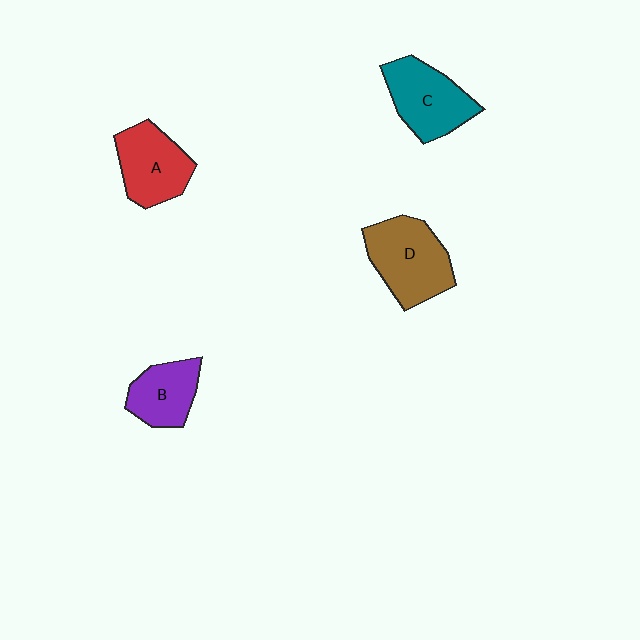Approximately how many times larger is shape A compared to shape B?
Approximately 1.2 times.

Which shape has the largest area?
Shape D (brown).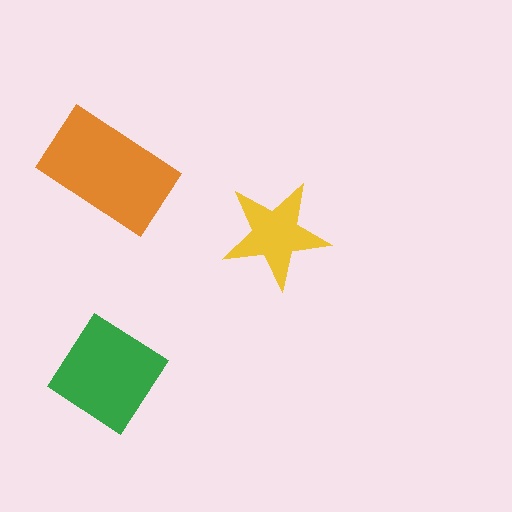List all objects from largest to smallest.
The orange rectangle, the green diamond, the yellow star.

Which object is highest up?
The orange rectangle is topmost.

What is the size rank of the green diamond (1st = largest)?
2nd.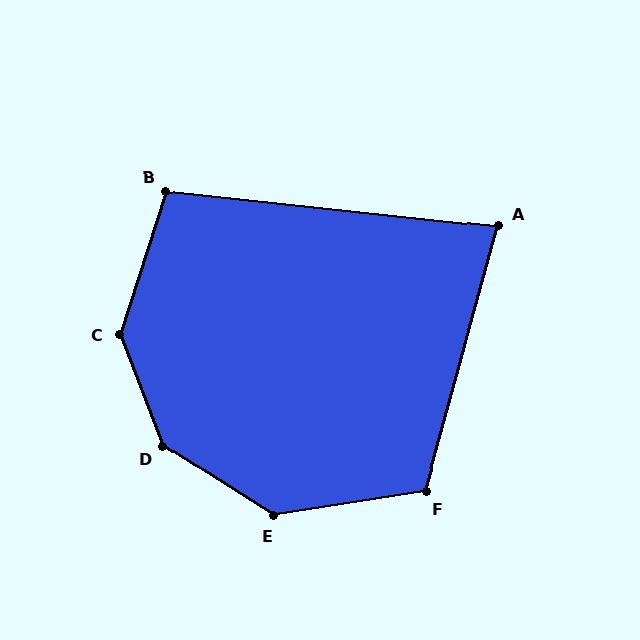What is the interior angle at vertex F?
Approximately 114 degrees (obtuse).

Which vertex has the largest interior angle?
D, at approximately 144 degrees.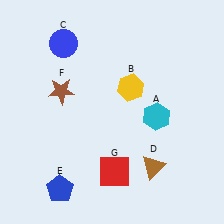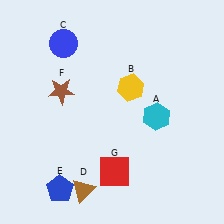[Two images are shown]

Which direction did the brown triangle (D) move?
The brown triangle (D) moved left.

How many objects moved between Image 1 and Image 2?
1 object moved between the two images.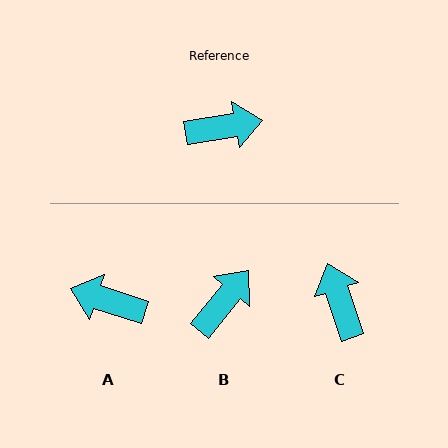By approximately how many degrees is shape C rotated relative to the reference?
Approximately 99 degrees counter-clockwise.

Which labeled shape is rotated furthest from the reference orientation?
A, about 153 degrees away.